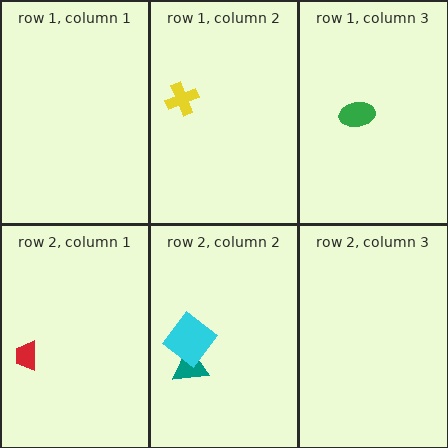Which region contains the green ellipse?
The row 1, column 3 region.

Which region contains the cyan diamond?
The row 2, column 2 region.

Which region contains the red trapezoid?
The row 2, column 1 region.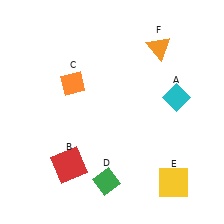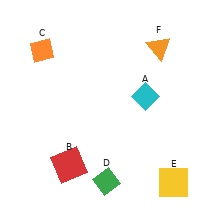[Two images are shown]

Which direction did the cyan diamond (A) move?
The cyan diamond (A) moved left.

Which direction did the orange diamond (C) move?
The orange diamond (C) moved up.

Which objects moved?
The objects that moved are: the cyan diamond (A), the orange diamond (C).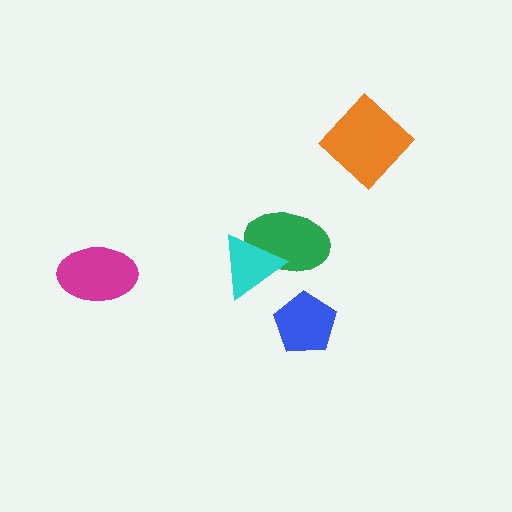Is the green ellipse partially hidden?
Yes, it is partially covered by another shape.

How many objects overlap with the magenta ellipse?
0 objects overlap with the magenta ellipse.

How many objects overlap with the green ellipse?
1 object overlaps with the green ellipse.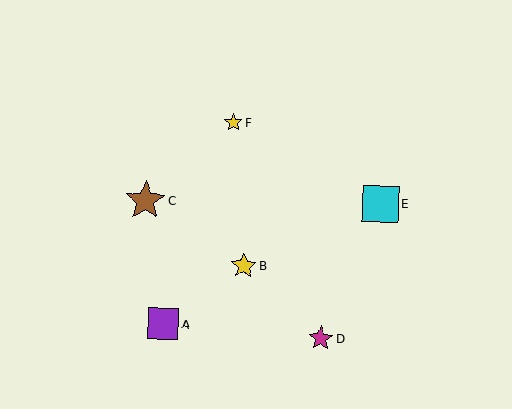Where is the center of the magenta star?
The center of the magenta star is at (321, 338).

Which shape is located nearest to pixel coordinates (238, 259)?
The yellow star (labeled B) at (243, 266) is nearest to that location.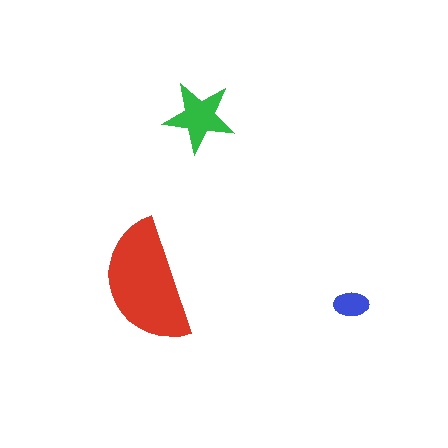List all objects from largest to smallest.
The red semicircle, the green star, the blue ellipse.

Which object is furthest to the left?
The red semicircle is leftmost.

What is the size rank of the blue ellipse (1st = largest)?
3rd.